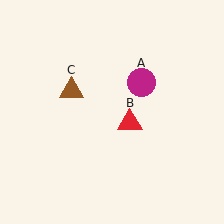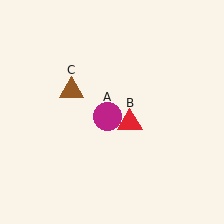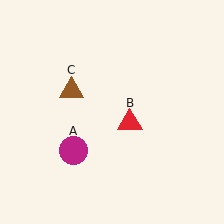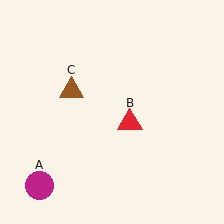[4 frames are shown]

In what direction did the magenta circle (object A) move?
The magenta circle (object A) moved down and to the left.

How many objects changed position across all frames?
1 object changed position: magenta circle (object A).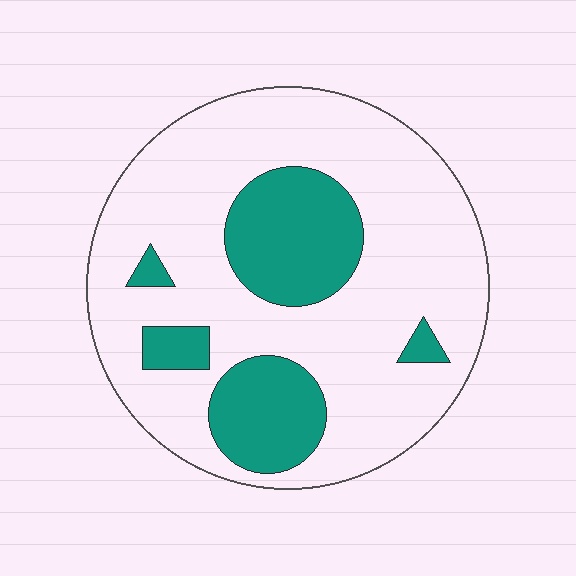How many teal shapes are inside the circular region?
5.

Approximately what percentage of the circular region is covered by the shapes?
Approximately 25%.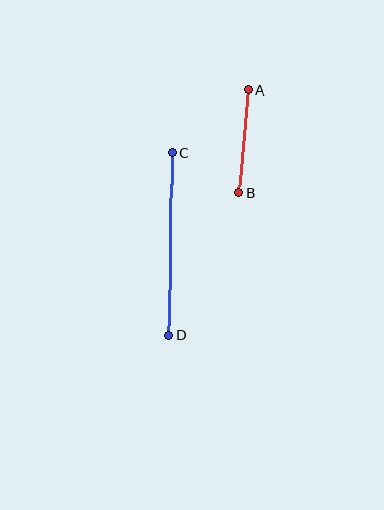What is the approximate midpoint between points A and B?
The midpoint is at approximately (244, 142) pixels.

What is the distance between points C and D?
The distance is approximately 182 pixels.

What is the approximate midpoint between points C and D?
The midpoint is at approximately (171, 244) pixels.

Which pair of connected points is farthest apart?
Points C and D are farthest apart.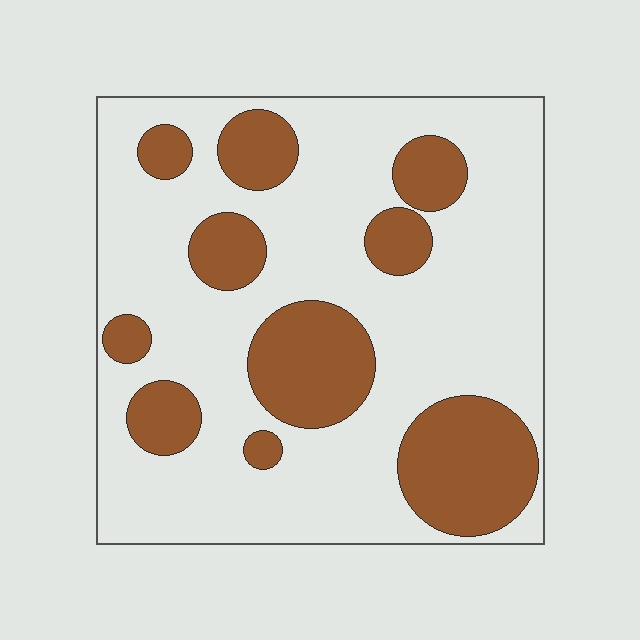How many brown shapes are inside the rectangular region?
10.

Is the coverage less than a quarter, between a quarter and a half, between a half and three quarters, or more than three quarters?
Between a quarter and a half.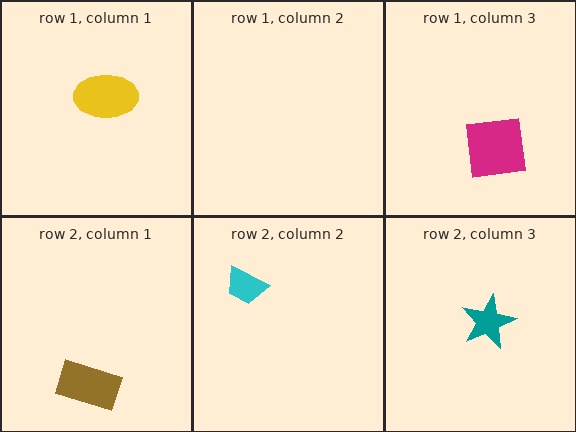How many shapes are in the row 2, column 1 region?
1.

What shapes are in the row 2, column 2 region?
The cyan trapezoid.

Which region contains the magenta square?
The row 1, column 3 region.